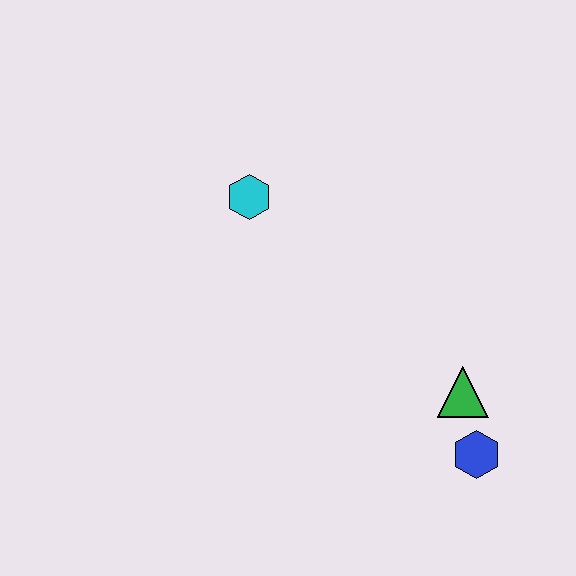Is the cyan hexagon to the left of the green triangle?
Yes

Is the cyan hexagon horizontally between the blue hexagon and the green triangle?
No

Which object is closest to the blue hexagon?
The green triangle is closest to the blue hexagon.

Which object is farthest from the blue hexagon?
The cyan hexagon is farthest from the blue hexagon.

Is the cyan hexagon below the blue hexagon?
No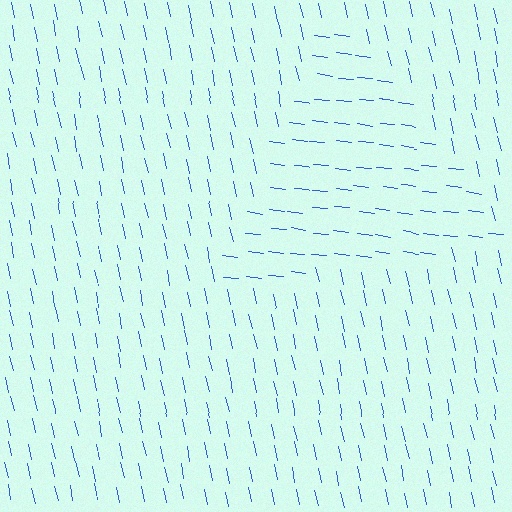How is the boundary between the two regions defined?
The boundary is defined purely by a change in line orientation (approximately 71 degrees difference). All lines are the same color and thickness.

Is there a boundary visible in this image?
Yes, there is a texture boundary formed by a change in line orientation.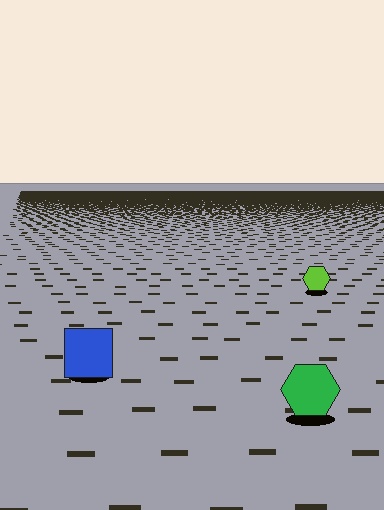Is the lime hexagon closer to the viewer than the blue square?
No. The blue square is closer — you can tell from the texture gradient: the ground texture is coarser near it.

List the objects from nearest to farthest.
From nearest to farthest: the green hexagon, the blue square, the lime hexagon.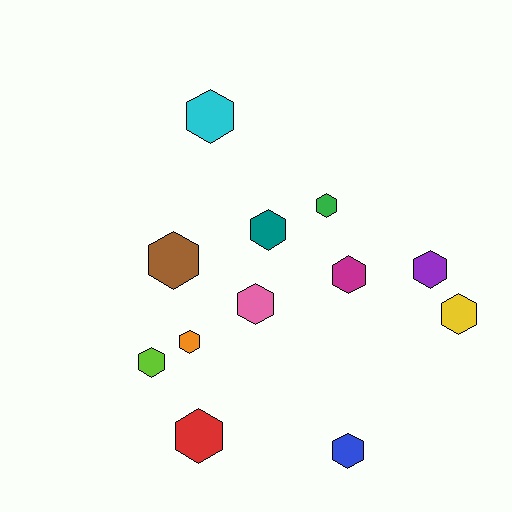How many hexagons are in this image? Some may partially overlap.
There are 12 hexagons.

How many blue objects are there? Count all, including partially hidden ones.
There is 1 blue object.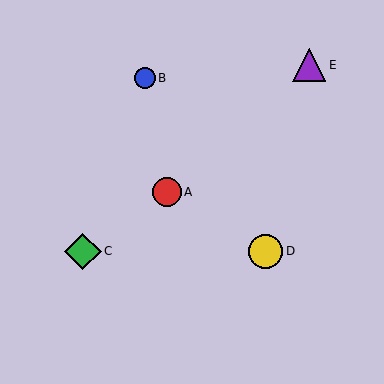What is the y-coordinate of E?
Object E is at y≈65.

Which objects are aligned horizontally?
Objects C, D are aligned horizontally.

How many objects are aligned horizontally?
2 objects (C, D) are aligned horizontally.